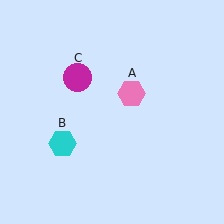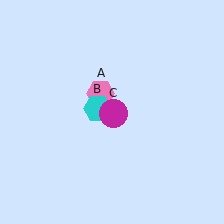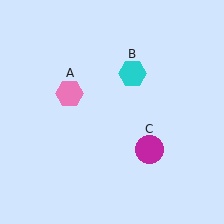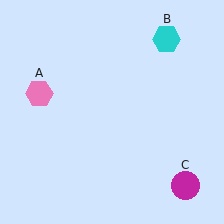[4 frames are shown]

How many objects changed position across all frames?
3 objects changed position: pink hexagon (object A), cyan hexagon (object B), magenta circle (object C).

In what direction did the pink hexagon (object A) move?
The pink hexagon (object A) moved left.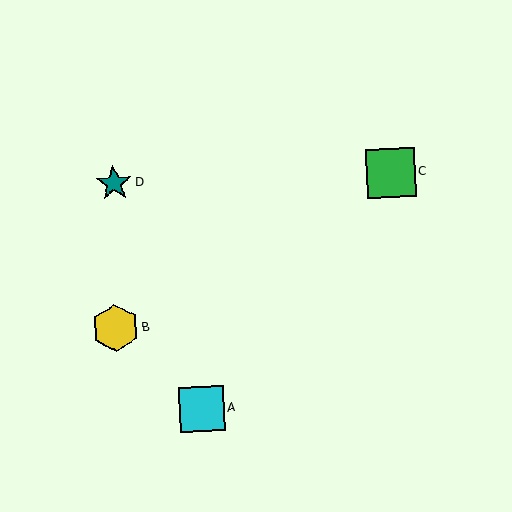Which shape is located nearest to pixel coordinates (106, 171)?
The teal star (labeled D) at (114, 183) is nearest to that location.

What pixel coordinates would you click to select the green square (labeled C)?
Click at (391, 173) to select the green square C.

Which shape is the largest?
The green square (labeled C) is the largest.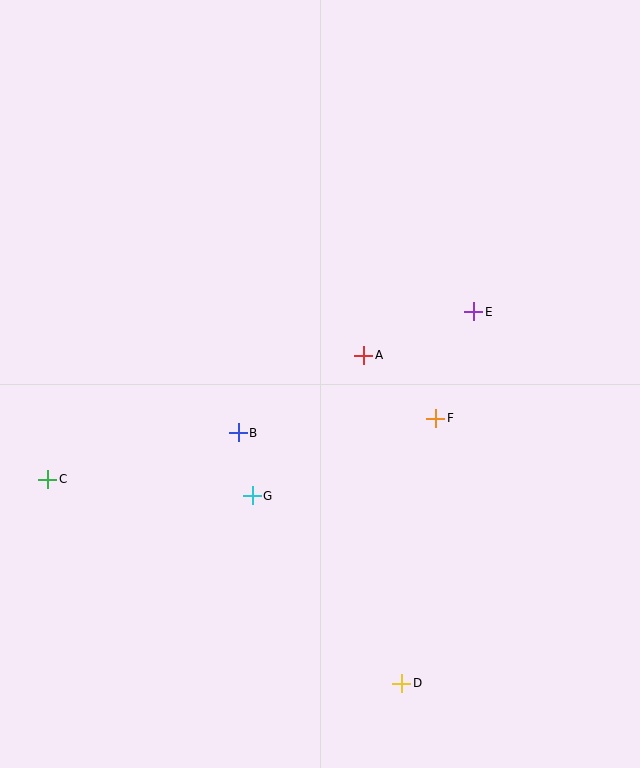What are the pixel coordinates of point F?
Point F is at (436, 418).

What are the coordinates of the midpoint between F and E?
The midpoint between F and E is at (455, 365).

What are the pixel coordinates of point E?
Point E is at (474, 312).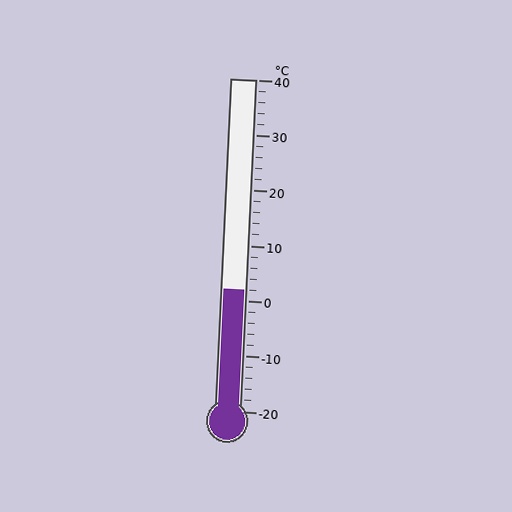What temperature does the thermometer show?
The thermometer shows approximately 2°C.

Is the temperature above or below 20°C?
The temperature is below 20°C.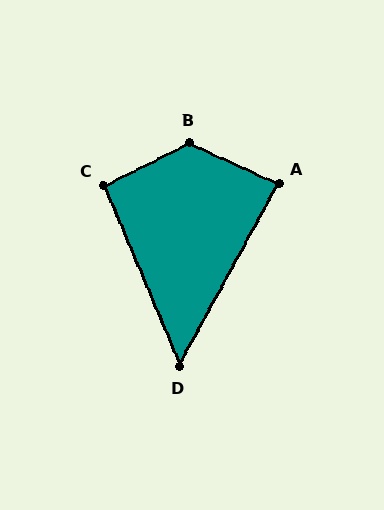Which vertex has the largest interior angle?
B, at approximately 129 degrees.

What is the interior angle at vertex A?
Approximately 86 degrees (approximately right).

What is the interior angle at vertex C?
Approximately 94 degrees (approximately right).